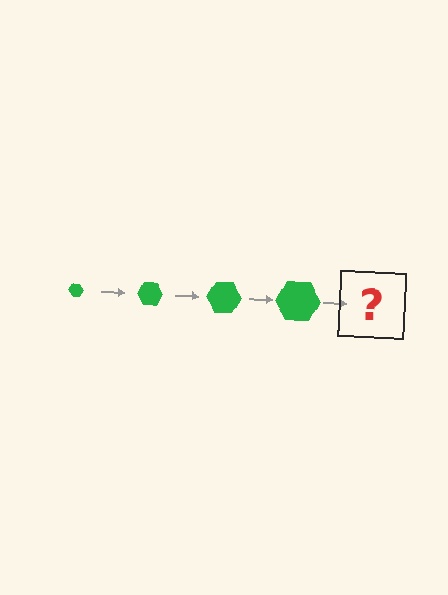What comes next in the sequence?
The next element should be a green hexagon, larger than the previous one.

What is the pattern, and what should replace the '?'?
The pattern is that the hexagon gets progressively larger each step. The '?' should be a green hexagon, larger than the previous one.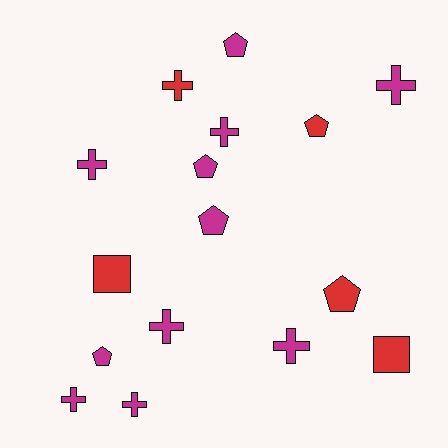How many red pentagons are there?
There are 2 red pentagons.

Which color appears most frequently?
Magenta, with 11 objects.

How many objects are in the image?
There are 16 objects.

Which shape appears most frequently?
Cross, with 8 objects.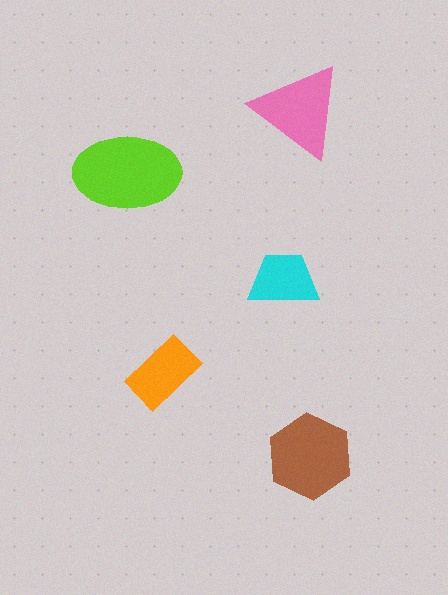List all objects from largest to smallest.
The lime ellipse, the brown hexagon, the pink triangle, the orange rectangle, the cyan trapezoid.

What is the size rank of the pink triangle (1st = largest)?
3rd.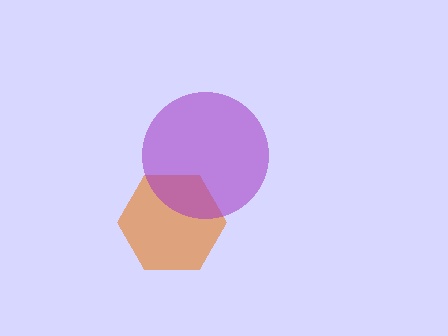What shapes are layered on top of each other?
The layered shapes are: an orange hexagon, a purple circle.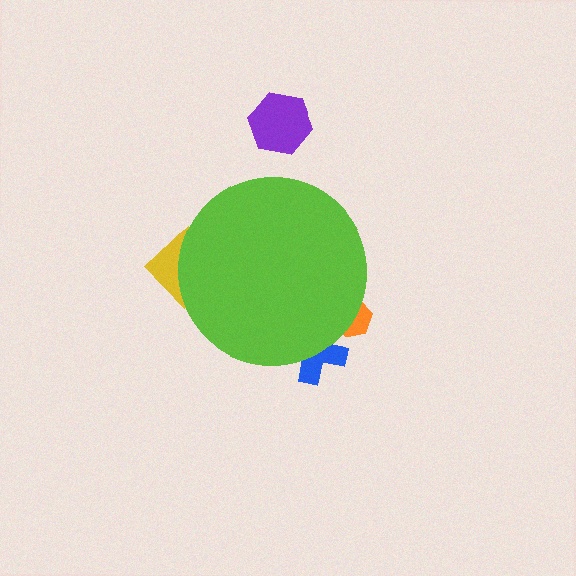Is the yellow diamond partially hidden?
Yes, the yellow diamond is partially hidden behind the lime circle.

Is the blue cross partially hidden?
Yes, the blue cross is partially hidden behind the lime circle.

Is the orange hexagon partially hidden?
Yes, the orange hexagon is partially hidden behind the lime circle.